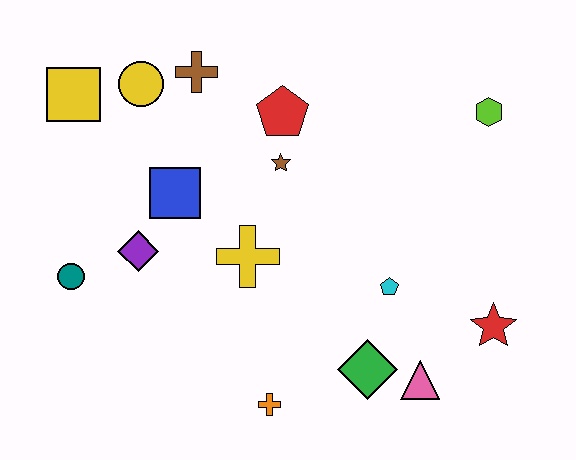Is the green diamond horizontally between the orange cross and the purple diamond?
No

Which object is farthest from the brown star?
The red star is farthest from the brown star.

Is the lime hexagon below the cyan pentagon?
No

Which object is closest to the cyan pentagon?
The green diamond is closest to the cyan pentagon.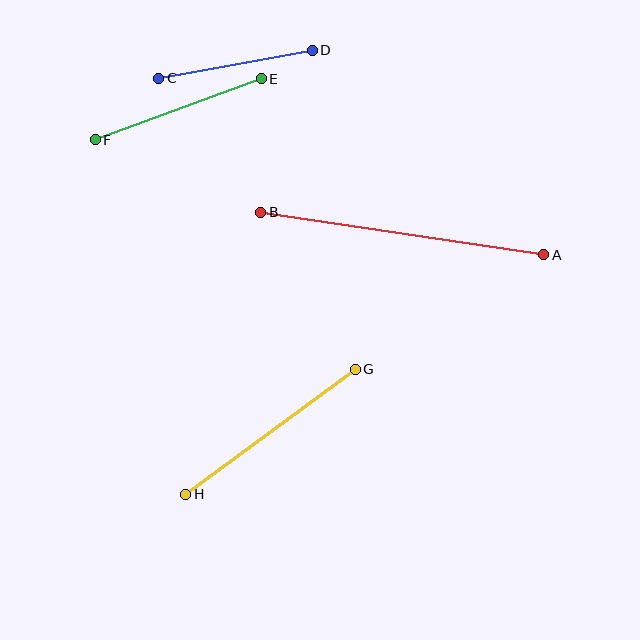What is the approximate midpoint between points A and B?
The midpoint is at approximately (402, 233) pixels.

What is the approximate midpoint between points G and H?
The midpoint is at approximately (270, 432) pixels.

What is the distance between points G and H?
The distance is approximately 211 pixels.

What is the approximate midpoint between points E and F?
The midpoint is at approximately (178, 109) pixels.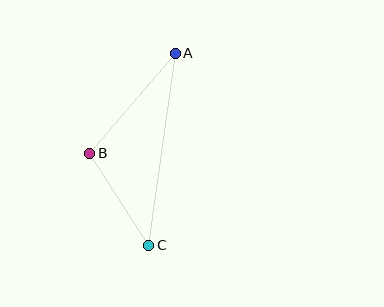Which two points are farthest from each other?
Points A and C are farthest from each other.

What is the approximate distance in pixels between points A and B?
The distance between A and B is approximately 132 pixels.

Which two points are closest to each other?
Points B and C are closest to each other.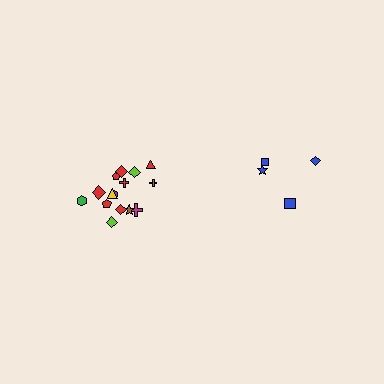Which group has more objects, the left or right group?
The left group.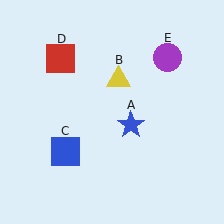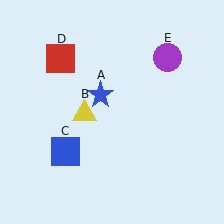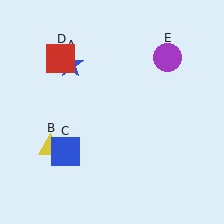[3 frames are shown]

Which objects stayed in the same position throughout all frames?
Blue square (object C) and red square (object D) and purple circle (object E) remained stationary.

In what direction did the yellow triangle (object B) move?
The yellow triangle (object B) moved down and to the left.